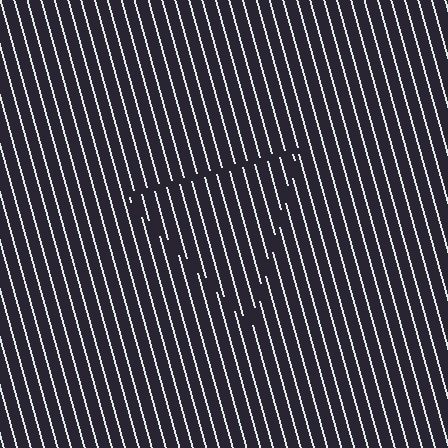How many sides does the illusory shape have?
3 sides — the line-ends trace a triangle.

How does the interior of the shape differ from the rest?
The interior of the shape contains the same grating, shifted by half a period — the contour is defined by the phase discontinuity where line-ends from the inner and outer gratings abut.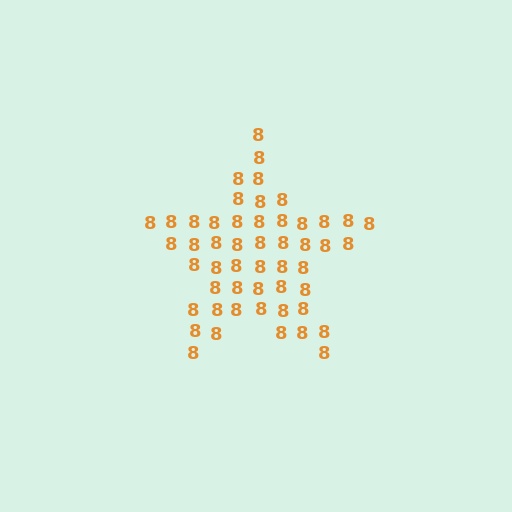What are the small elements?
The small elements are digit 8's.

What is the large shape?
The large shape is a star.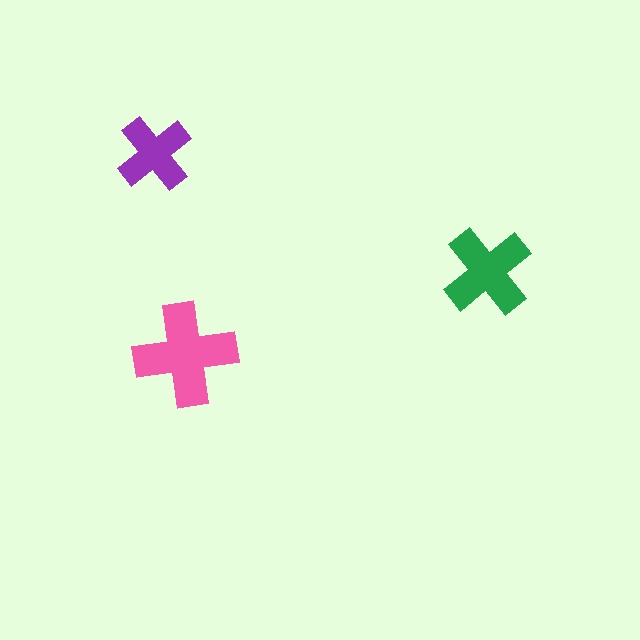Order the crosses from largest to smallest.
the pink one, the green one, the purple one.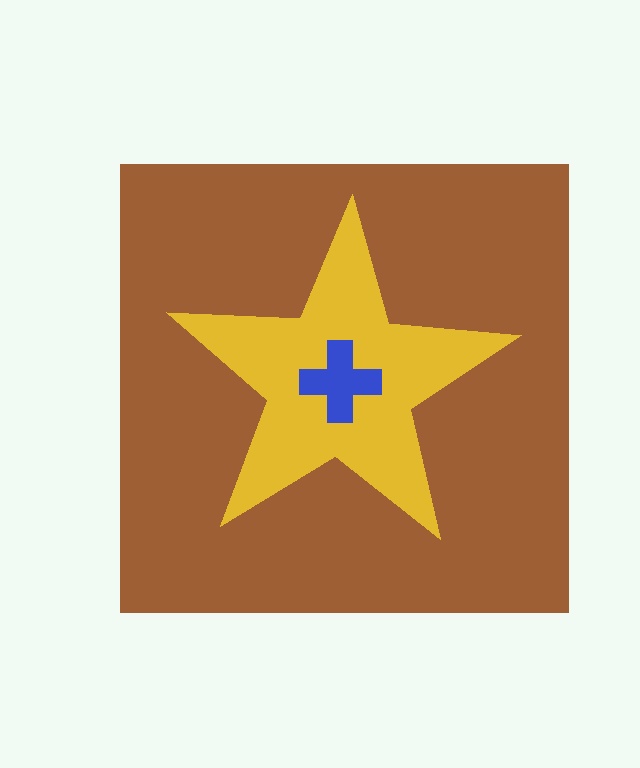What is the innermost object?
The blue cross.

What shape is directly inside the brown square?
The yellow star.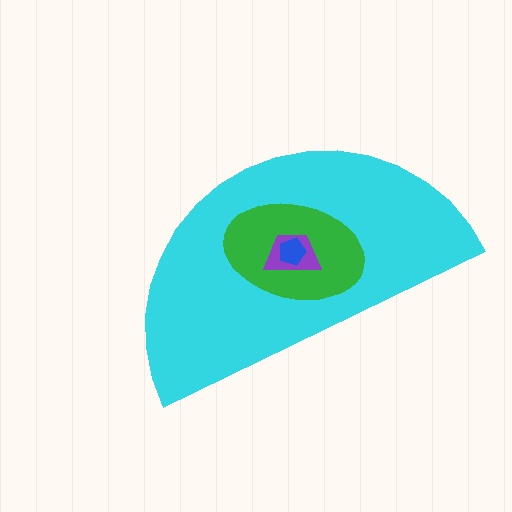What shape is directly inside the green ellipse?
The purple trapezoid.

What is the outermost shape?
The cyan semicircle.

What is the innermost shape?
The blue pentagon.